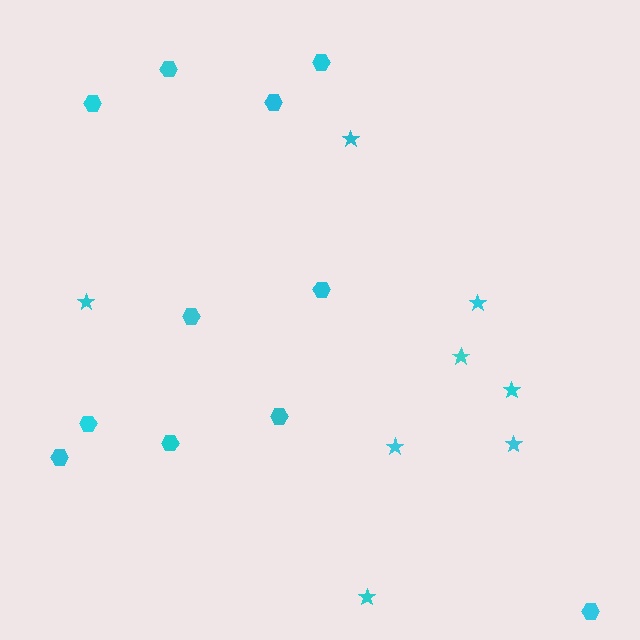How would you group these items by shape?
There are 2 groups: one group of hexagons (11) and one group of stars (8).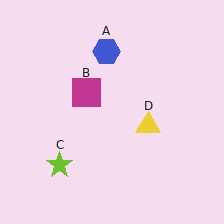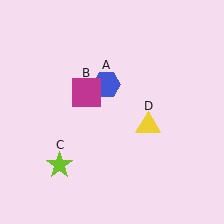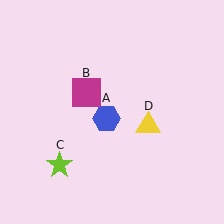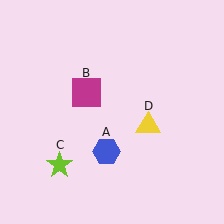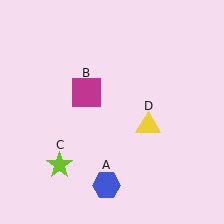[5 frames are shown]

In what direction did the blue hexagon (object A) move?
The blue hexagon (object A) moved down.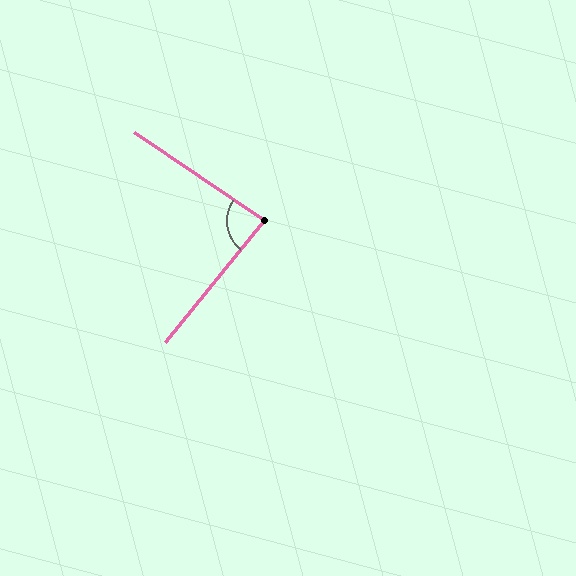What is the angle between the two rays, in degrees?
Approximately 85 degrees.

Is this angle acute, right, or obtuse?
It is approximately a right angle.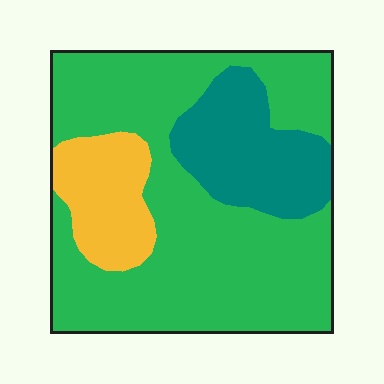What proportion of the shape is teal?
Teal covers 20% of the shape.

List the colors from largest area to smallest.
From largest to smallest: green, teal, yellow.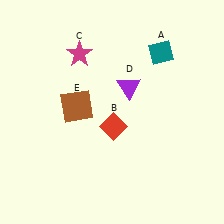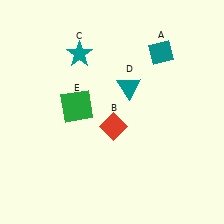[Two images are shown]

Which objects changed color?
C changed from magenta to teal. D changed from purple to teal. E changed from brown to green.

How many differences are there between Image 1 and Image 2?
There are 3 differences between the two images.